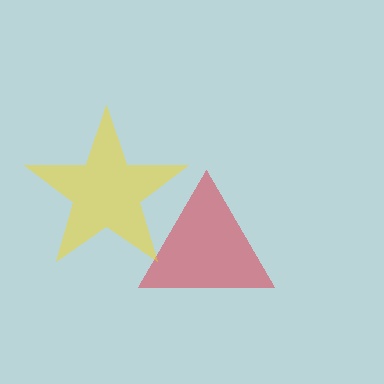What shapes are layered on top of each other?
The layered shapes are: a red triangle, a yellow star.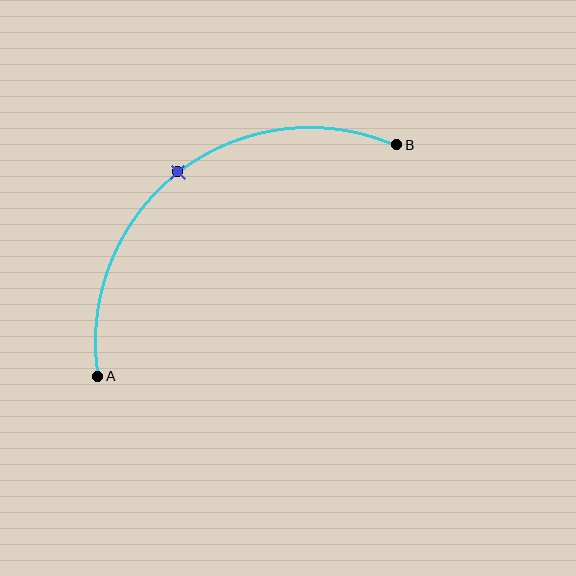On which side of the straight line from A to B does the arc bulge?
The arc bulges above and to the left of the straight line connecting A and B.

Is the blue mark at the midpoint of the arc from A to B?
Yes. The blue mark lies on the arc at equal arc-length from both A and B — it is the arc midpoint.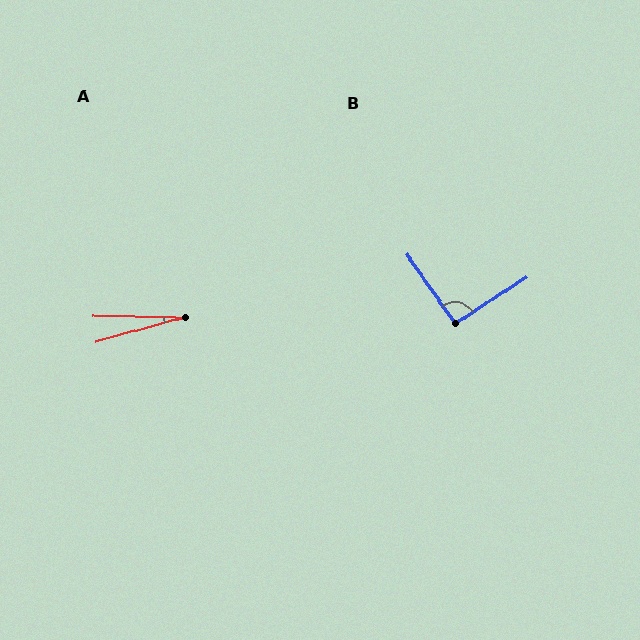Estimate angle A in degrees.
Approximately 16 degrees.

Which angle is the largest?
B, at approximately 92 degrees.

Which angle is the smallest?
A, at approximately 16 degrees.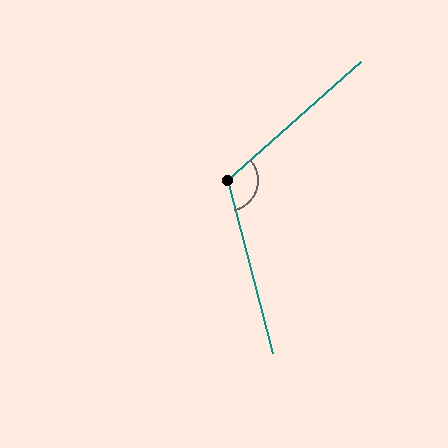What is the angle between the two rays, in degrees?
Approximately 117 degrees.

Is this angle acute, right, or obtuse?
It is obtuse.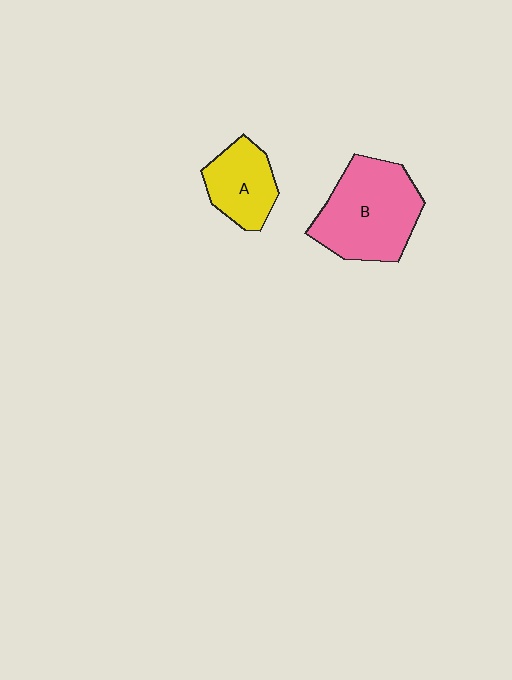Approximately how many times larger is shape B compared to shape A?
Approximately 1.8 times.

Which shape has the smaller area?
Shape A (yellow).